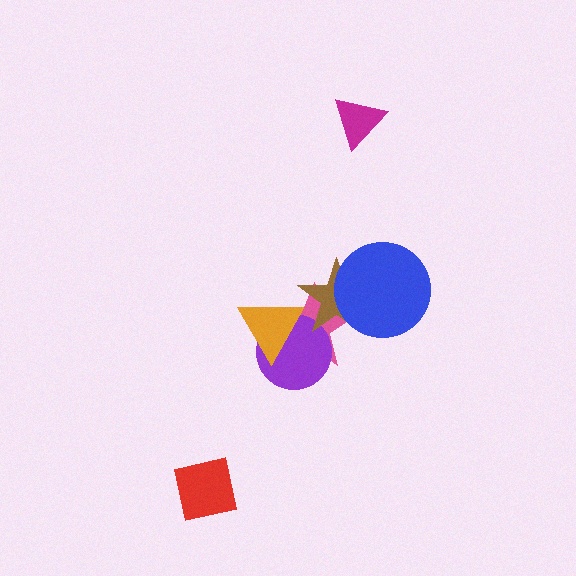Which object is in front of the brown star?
The blue circle is in front of the brown star.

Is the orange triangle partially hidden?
No, no other shape covers it.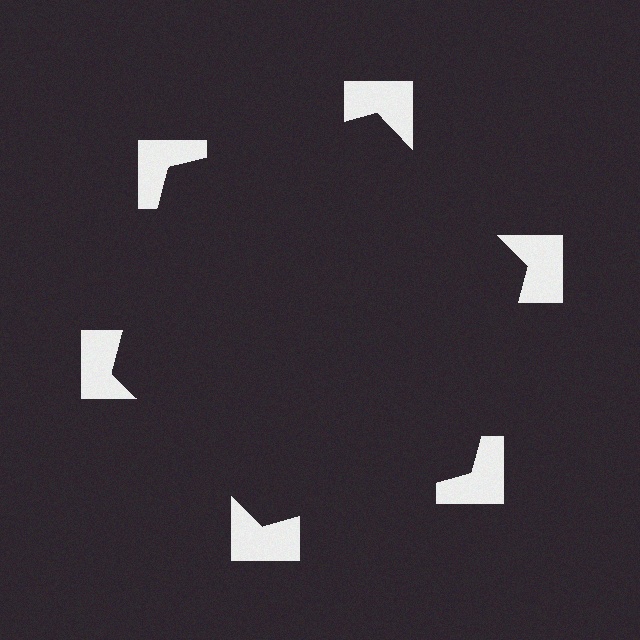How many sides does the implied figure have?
6 sides.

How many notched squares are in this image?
There are 6 — one at each vertex of the illusory hexagon.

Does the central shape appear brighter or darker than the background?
It typically appears slightly darker than the background, even though no actual brightness change is drawn.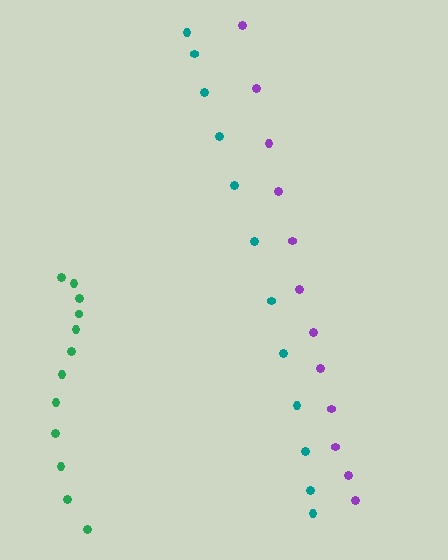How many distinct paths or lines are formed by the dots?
There are 3 distinct paths.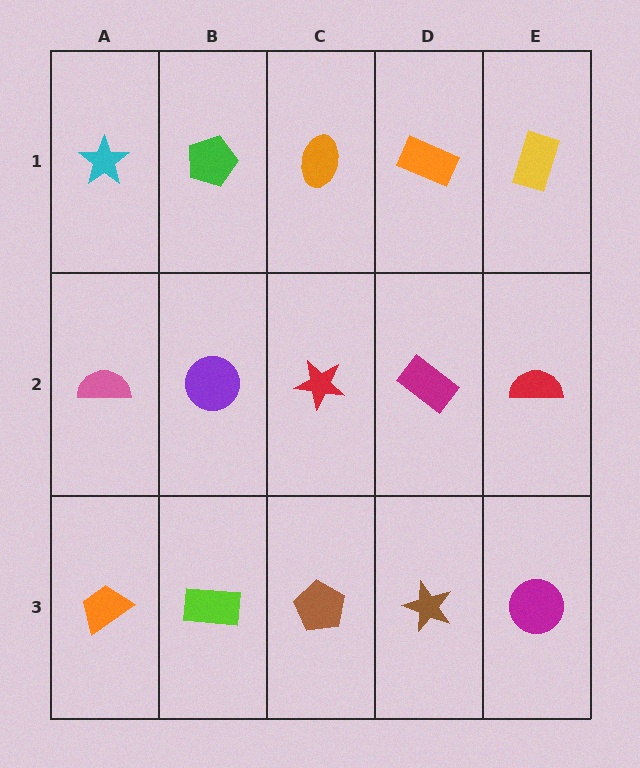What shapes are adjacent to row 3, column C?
A red star (row 2, column C), a lime rectangle (row 3, column B), a brown star (row 3, column D).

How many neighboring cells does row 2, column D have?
4.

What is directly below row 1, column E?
A red semicircle.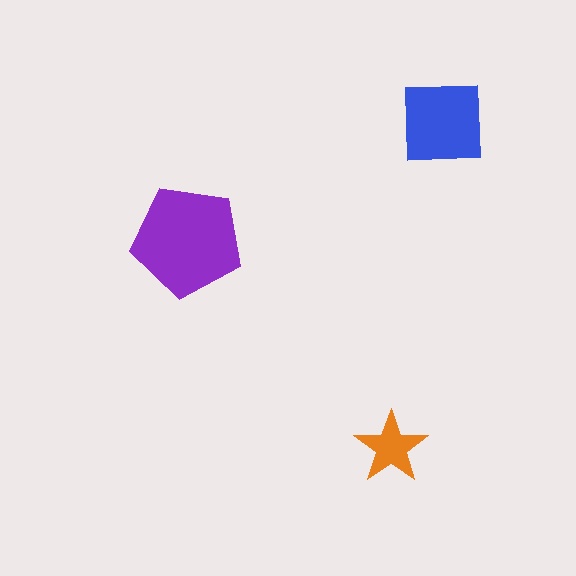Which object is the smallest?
The orange star.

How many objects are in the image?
There are 3 objects in the image.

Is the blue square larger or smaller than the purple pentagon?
Smaller.